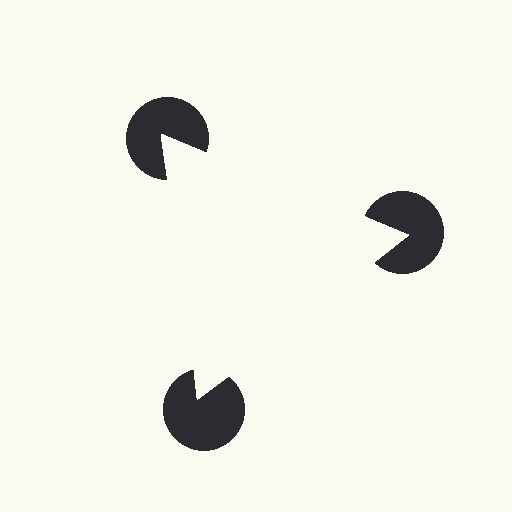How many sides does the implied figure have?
3 sides.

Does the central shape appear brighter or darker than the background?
It typically appears slightly brighter than the background, even though no actual brightness change is drawn.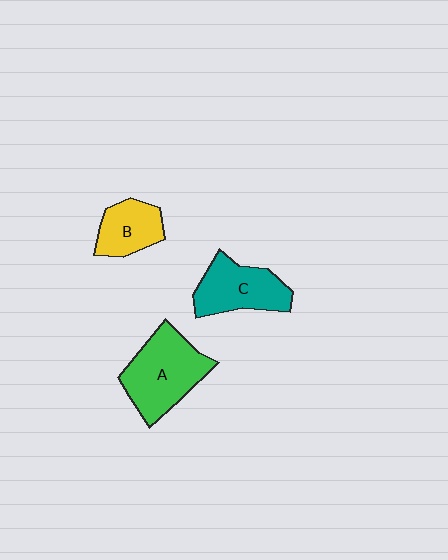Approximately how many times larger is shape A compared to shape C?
Approximately 1.3 times.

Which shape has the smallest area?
Shape B (yellow).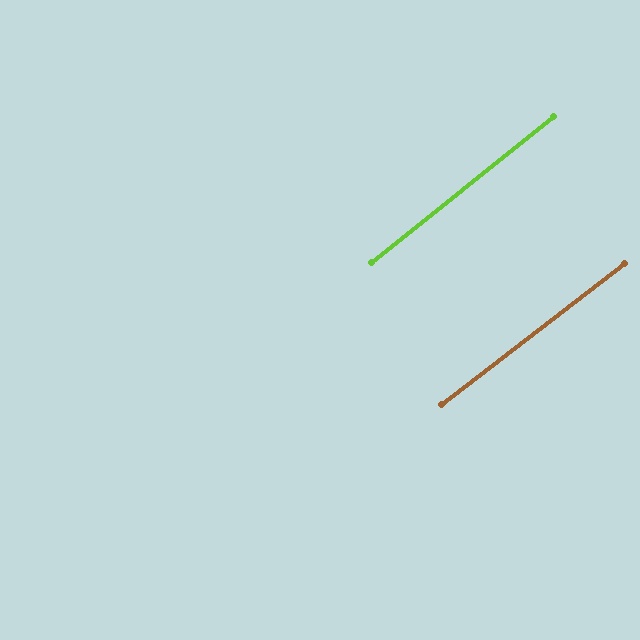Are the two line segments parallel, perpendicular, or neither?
Parallel — their directions differ by only 1.1°.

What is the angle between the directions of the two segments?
Approximately 1 degree.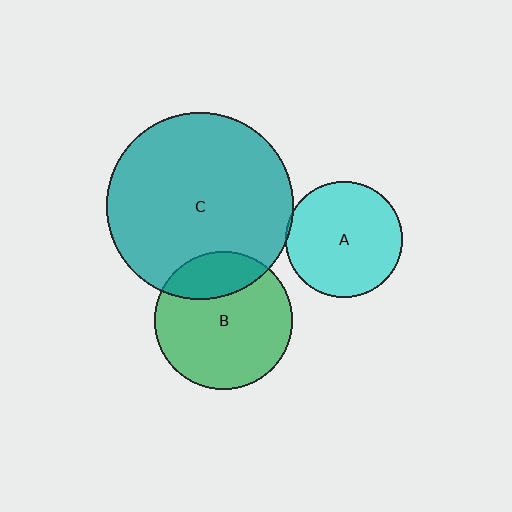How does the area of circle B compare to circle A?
Approximately 1.4 times.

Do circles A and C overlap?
Yes.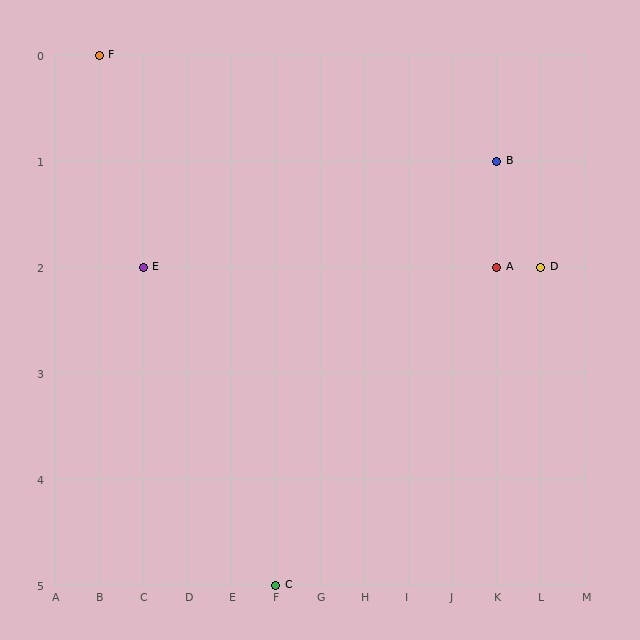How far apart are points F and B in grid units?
Points F and B are 9 columns and 1 row apart (about 9.1 grid units diagonally).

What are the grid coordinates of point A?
Point A is at grid coordinates (K, 2).